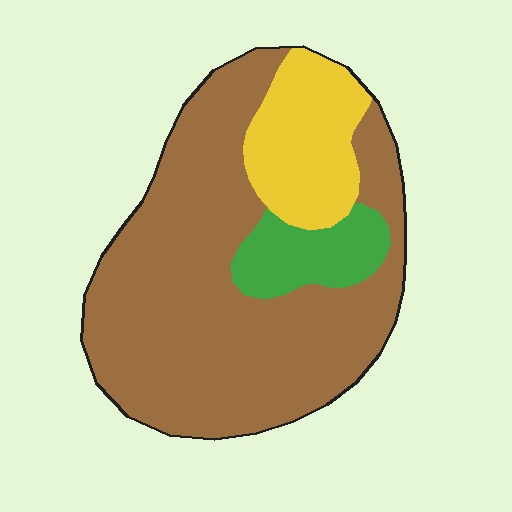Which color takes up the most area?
Brown, at roughly 70%.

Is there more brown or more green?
Brown.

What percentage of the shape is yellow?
Yellow takes up less than a quarter of the shape.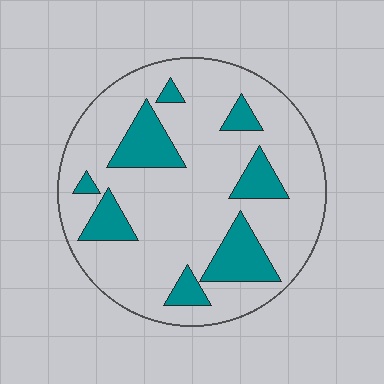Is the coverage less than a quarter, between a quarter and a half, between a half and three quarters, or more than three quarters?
Less than a quarter.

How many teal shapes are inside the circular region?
8.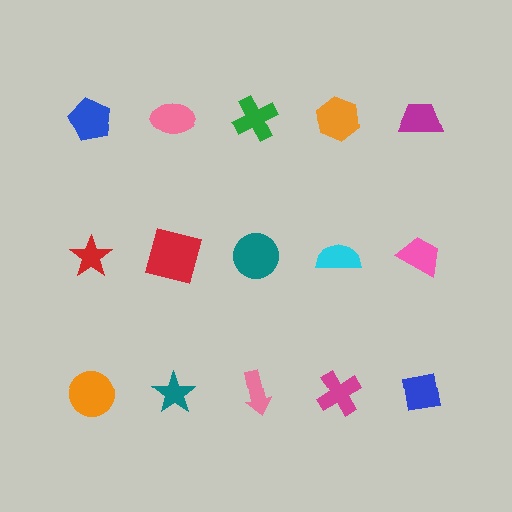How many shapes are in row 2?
5 shapes.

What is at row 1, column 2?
A pink ellipse.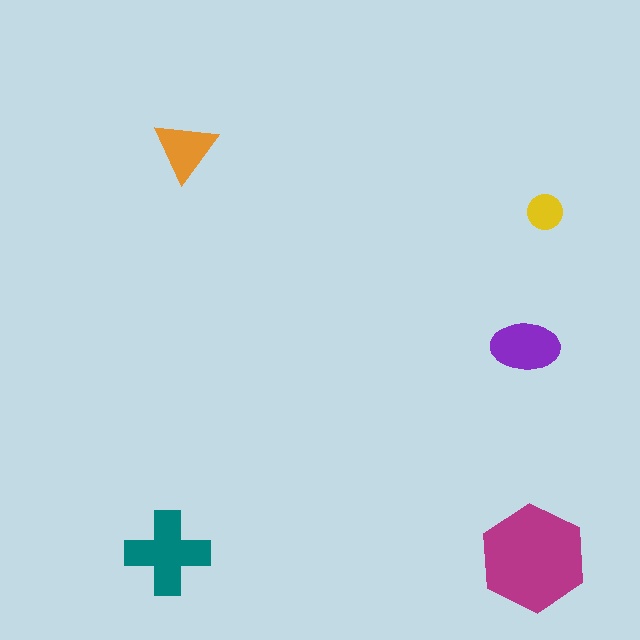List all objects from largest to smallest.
The magenta hexagon, the teal cross, the purple ellipse, the orange triangle, the yellow circle.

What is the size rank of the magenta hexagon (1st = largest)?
1st.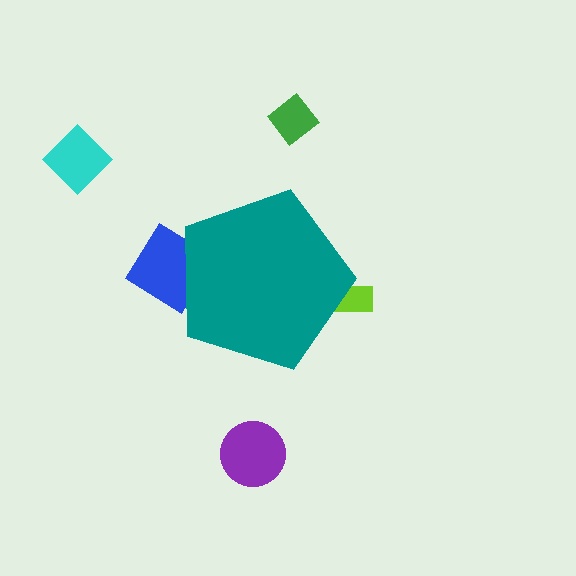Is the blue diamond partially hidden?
Yes, the blue diamond is partially hidden behind the teal pentagon.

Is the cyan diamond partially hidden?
No, the cyan diamond is fully visible.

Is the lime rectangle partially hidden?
Yes, the lime rectangle is partially hidden behind the teal pentagon.